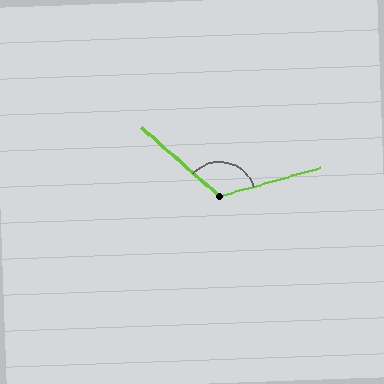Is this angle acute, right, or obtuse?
It is obtuse.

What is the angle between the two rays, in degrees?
Approximately 122 degrees.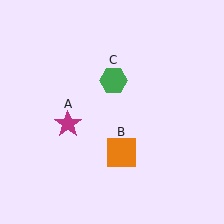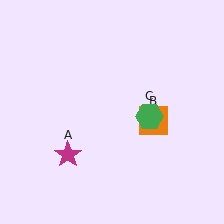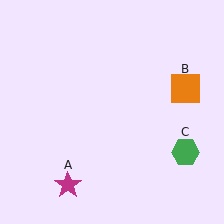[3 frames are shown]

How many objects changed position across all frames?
3 objects changed position: magenta star (object A), orange square (object B), green hexagon (object C).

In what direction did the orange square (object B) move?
The orange square (object B) moved up and to the right.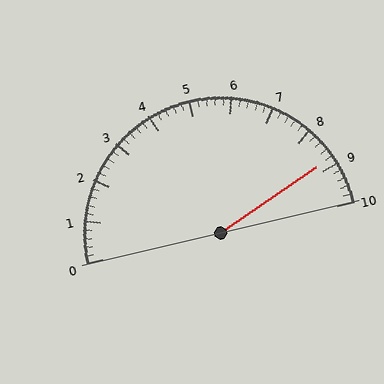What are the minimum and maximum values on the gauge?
The gauge ranges from 0 to 10.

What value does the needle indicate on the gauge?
The needle indicates approximately 8.8.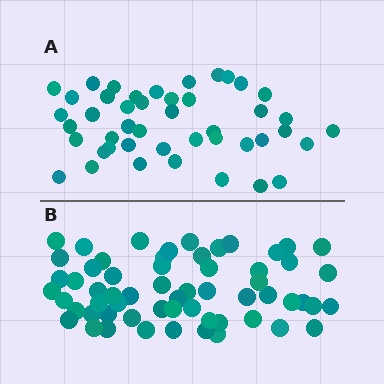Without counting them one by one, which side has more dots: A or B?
Region B (the bottom region) has more dots.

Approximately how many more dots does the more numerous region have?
Region B has approximately 15 more dots than region A.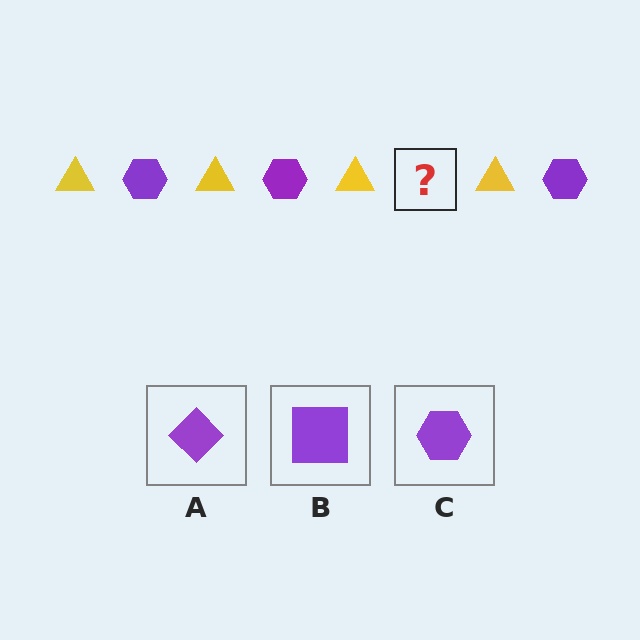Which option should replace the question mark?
Option C.